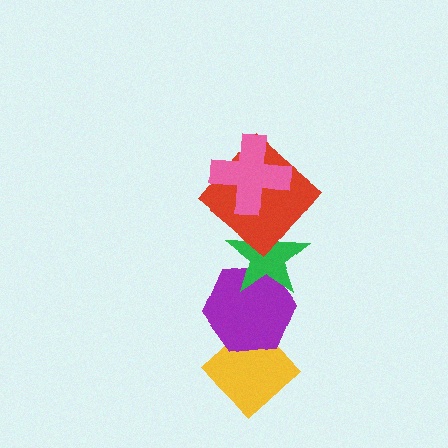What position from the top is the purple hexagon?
The purple hexagon is 4th from the top.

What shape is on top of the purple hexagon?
The green star is on top of the purple hexagon.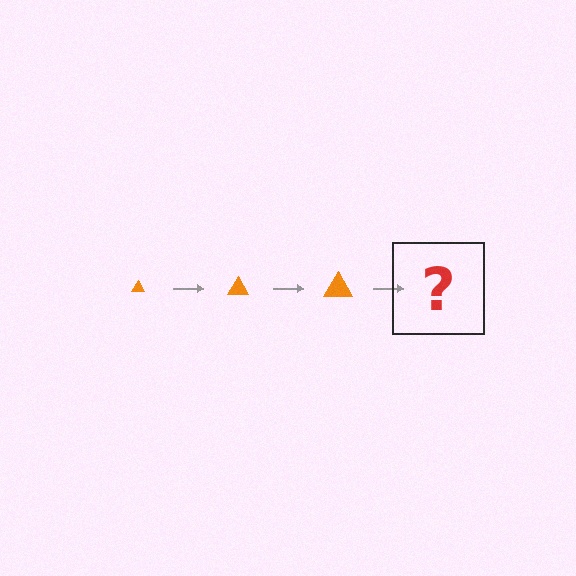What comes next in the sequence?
The next element should be an orange triangle, larger than the previous one.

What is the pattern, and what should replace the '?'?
The pattern is that the triangle gets progressively larger each step. The '?' should be an orange triangle, larger than the previous one.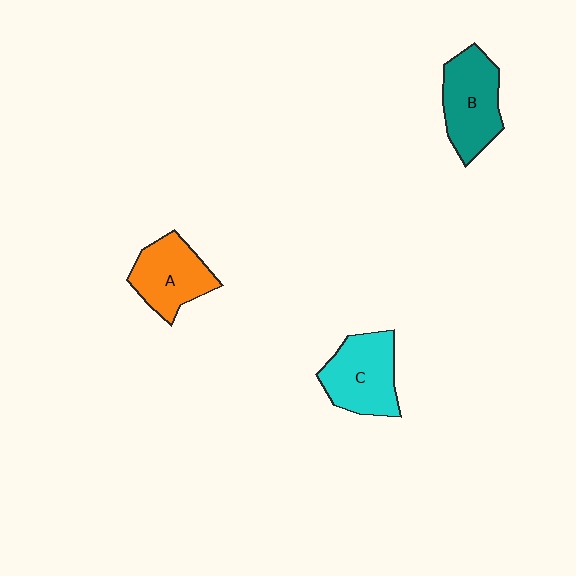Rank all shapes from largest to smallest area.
From largest to smallest: B (teal), C (cyan), A (orange).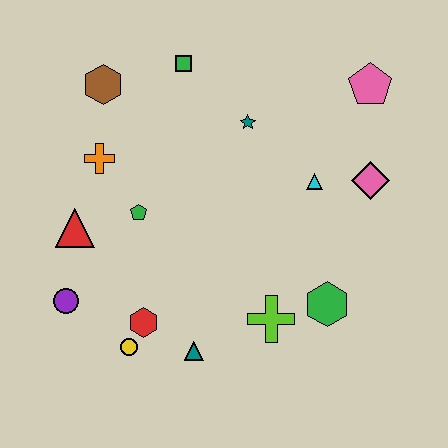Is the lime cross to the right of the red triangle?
Yes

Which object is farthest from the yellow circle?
The pink pentagon is farthest from the yellow circle.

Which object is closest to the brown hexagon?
The orange cross is closest to the brown hexagon.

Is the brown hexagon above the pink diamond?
Yes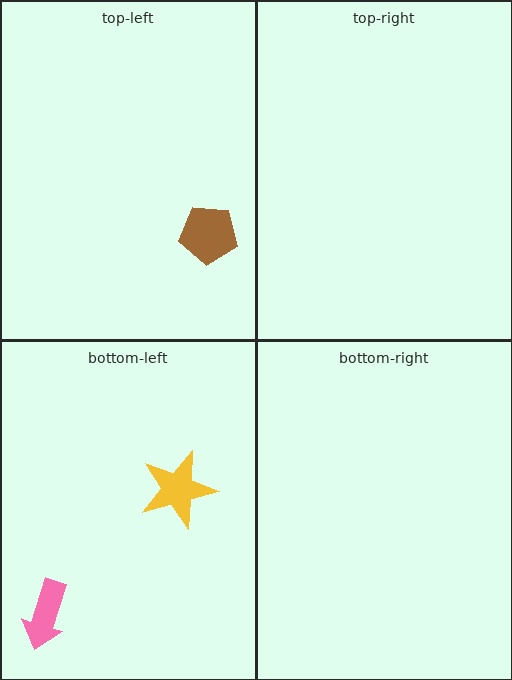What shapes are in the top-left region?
The brown pentagon.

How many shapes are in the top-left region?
1.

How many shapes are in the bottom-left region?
2.